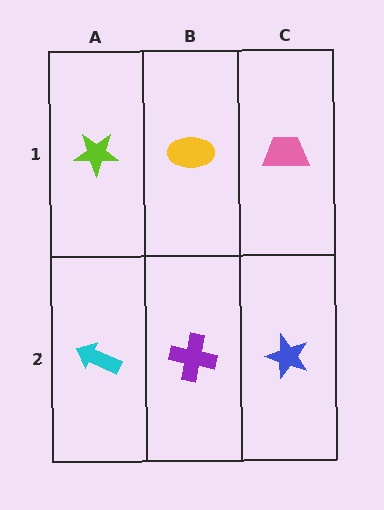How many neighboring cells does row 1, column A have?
2.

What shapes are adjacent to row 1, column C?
A blue star (row 2, column C), a yellow ellipse (row 1, column B).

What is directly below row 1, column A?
A cyan arrow.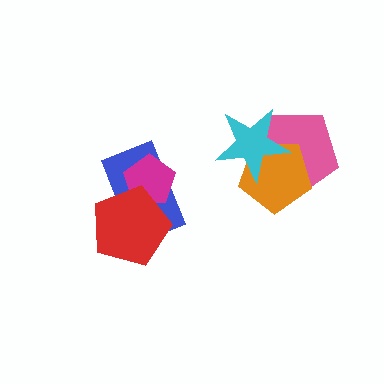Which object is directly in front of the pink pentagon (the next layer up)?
The orange pentagon is directly in front of the pink pentagon.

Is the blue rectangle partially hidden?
Yes, it is partially covered by another shape.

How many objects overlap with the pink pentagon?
2 objects overlap with the pink pentagon.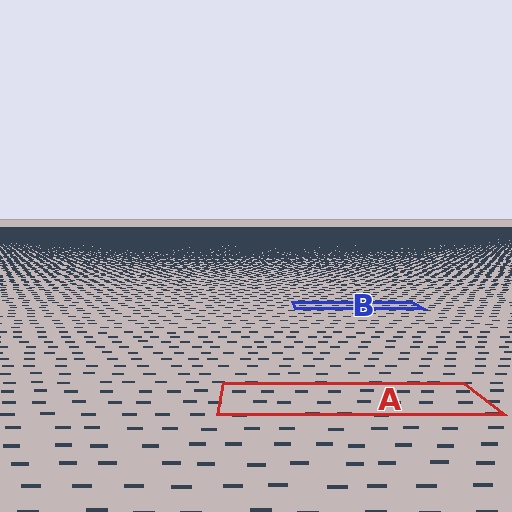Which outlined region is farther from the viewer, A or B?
Region B is farther from the viewer — the texture elements inside it appear smaller and more densely packed.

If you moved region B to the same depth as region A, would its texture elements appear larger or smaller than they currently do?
They would appear larger. At a closer depth, the same texture elements are projected at a bigger on-screen size.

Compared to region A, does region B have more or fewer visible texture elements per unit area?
Region B has more texture elements per unit area — they are packed more densely because it is farther away.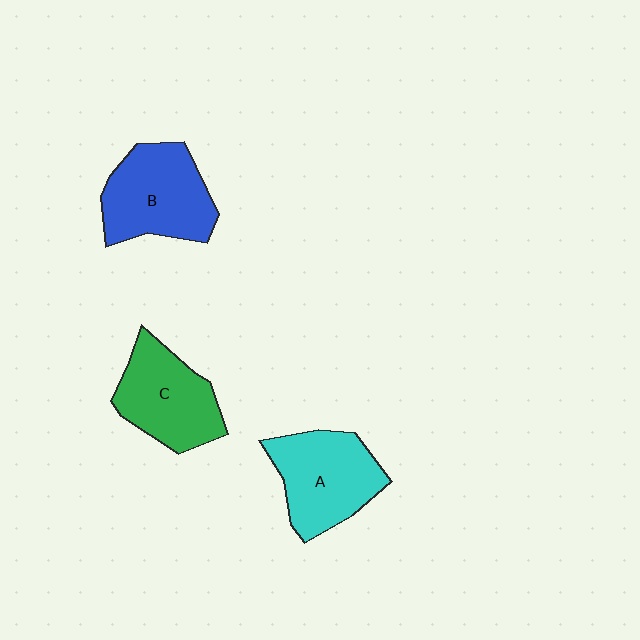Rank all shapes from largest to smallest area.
From largest to smallest: B (blue), A (cyan), C (green).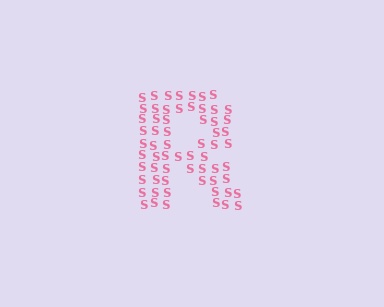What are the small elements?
The small elements are letter S's.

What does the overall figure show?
The overall figure shows the letter R.